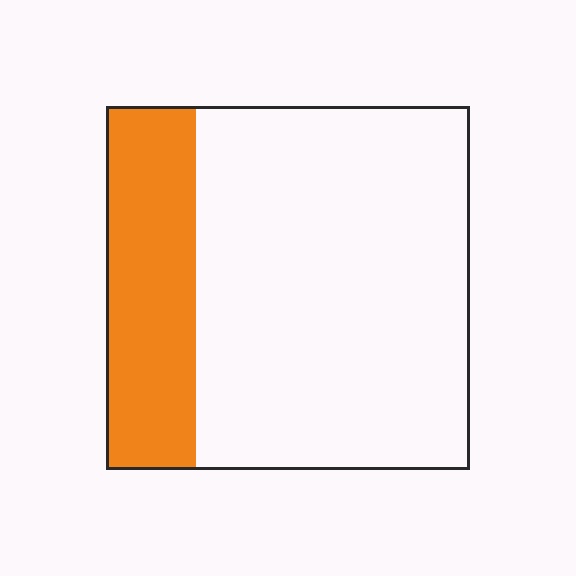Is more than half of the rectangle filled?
No.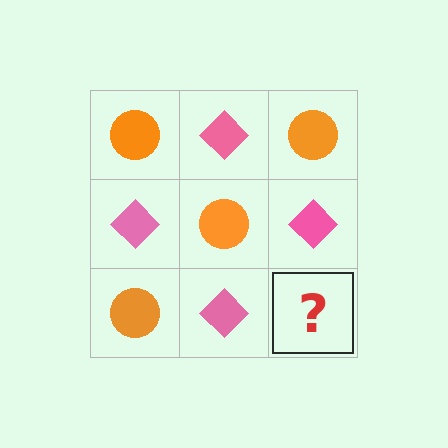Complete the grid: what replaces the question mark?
The question mark should be replaced with an orange circle.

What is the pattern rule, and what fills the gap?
The rule is that it alternates orange circle and pink diamond in a checkerboard pattern. The gap should be filled with an orange circle.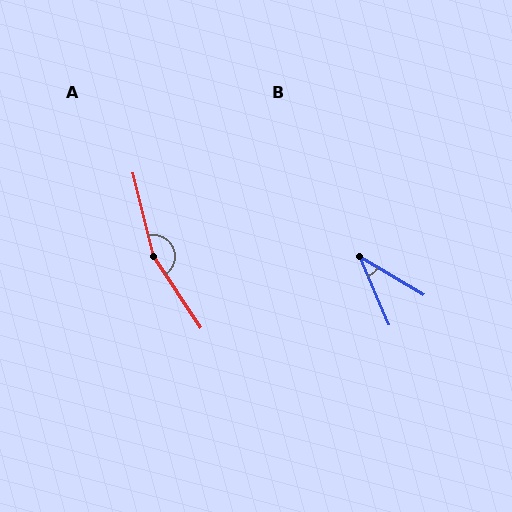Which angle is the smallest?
B, at approximately 36 degrees.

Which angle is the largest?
A, at approximately 160 degrees.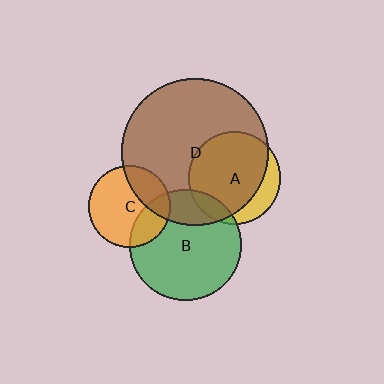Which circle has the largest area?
Circle D (brown).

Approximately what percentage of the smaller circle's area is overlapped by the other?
Approximately 10%.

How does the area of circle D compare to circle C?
Approximately 3.2 times.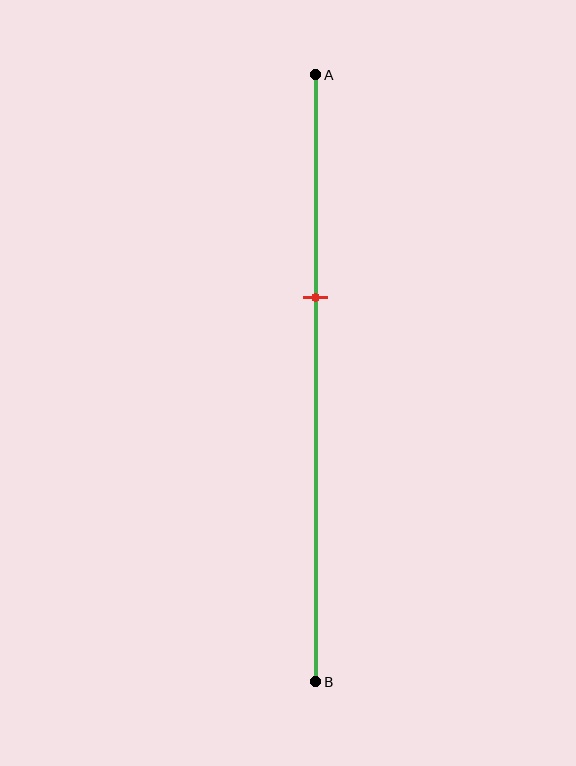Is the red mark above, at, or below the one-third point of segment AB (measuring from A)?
The red mark is below the one-third point of segment AB.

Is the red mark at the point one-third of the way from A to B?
No, the mark is at about 35% from A, not at the 33% one-third point.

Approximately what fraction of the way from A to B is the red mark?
The red mark is approximately 35% of the way from A to B.